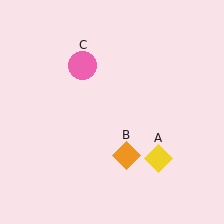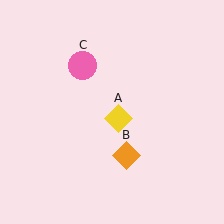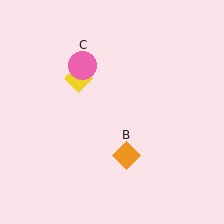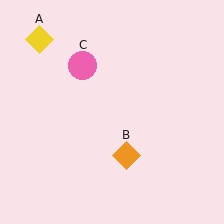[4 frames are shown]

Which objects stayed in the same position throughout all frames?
Orange diamond (object B) and pink circle (object C) remained stationary.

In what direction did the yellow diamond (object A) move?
The yellow diamond (object A) moved up and to the left.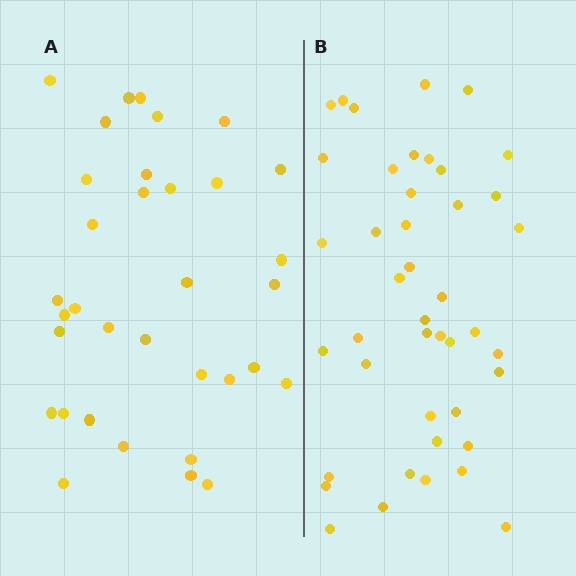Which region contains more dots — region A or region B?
Region B (the right region) has more dots.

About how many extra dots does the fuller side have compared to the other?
Region B has roughly 8 or so more dots than region A.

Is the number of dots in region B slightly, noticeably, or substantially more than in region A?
Region B has noticeably more, but not dramatically so. The ratio is roughly 1.3 to 1.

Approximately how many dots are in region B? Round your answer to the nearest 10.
About 40 dots. (The exact count is 43, which rounds to 40.)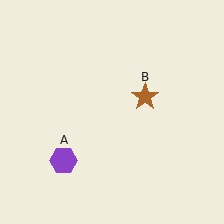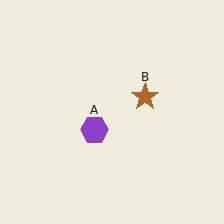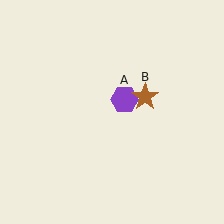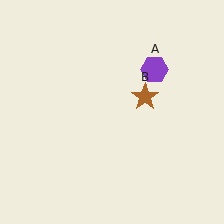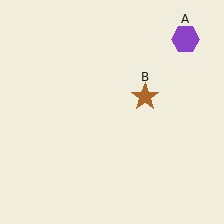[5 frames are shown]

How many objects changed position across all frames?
1 object changed position: purple hexagon (object A).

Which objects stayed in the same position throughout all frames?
Brown star (object B) remained stationary.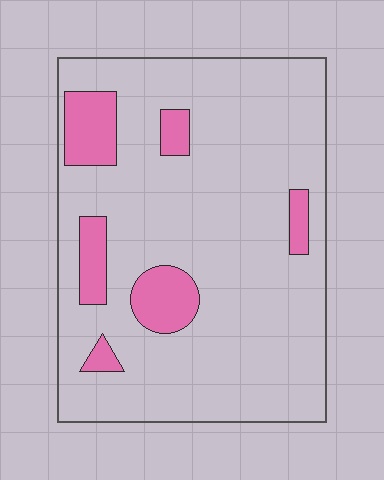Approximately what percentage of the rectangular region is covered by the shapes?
Approximately 15%.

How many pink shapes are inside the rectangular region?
6.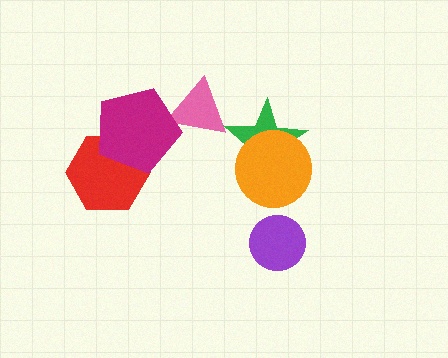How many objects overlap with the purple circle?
0 objects overlap with the purple circle.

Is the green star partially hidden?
Yes, it is partially covered by another shape.